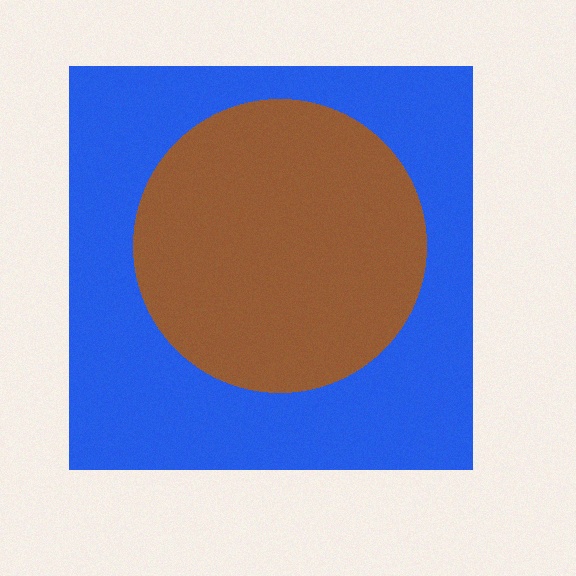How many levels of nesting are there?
2.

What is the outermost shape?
The blue square.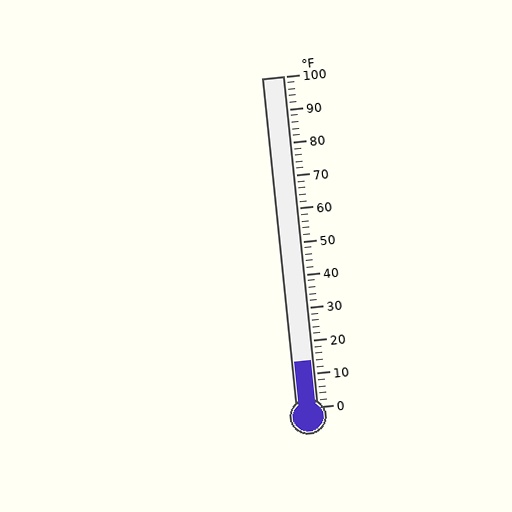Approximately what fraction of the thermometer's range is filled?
The thermometer is filled to approximately 15% of its range.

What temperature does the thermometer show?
The thermometer shows approximately 14°F.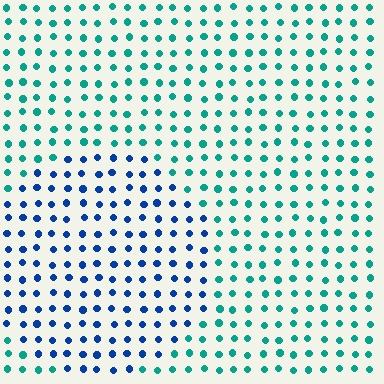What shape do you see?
I see a circle.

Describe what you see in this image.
The image is filled with small teal elements in a uniform arrangement. A circle-shaped region is visible where the elements are tinted to a slightly different hue, forming a subtle color boundary.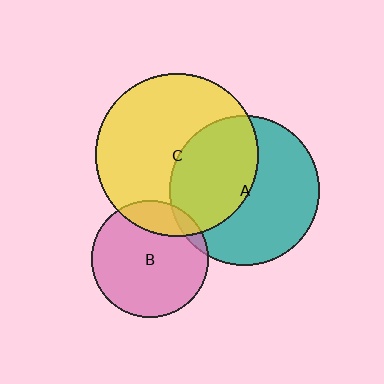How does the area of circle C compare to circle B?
Approximately 1.9 times.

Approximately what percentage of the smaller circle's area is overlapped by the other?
Approximately 45%.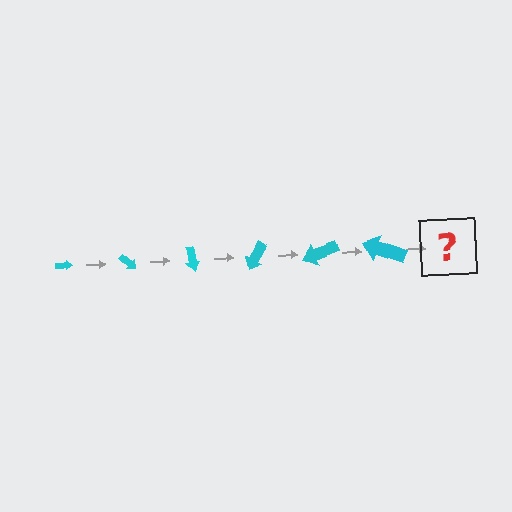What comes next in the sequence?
The next element should be an arrow, larger than the previous one and rotated 240 degrees from the start.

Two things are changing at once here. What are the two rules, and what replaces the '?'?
The two rules are that the arrow grows larger each step and it rotates 40 degrees each step. The '?' should be an arrow, larger than the previous one and rotated 240 degrees from the start.